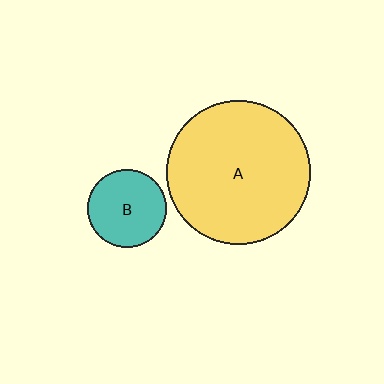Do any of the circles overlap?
No, none of the circles overlap.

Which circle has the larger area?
Circle A (yellow).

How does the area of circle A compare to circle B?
Approximately 3.4 times.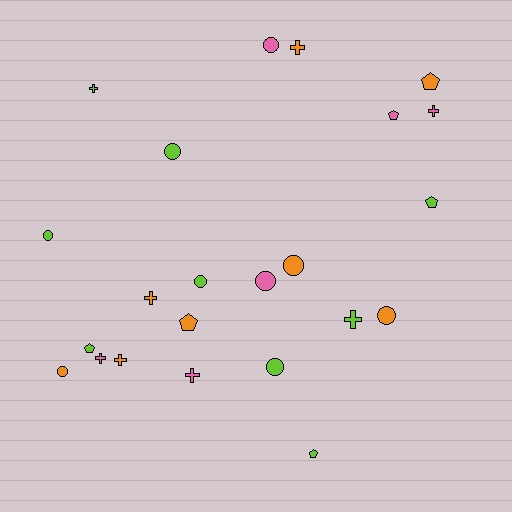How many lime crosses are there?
There are 2 lime crosses.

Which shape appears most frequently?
Circle, with 9 objects.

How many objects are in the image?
There are 23 objects.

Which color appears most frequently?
Lime, with 9 objects.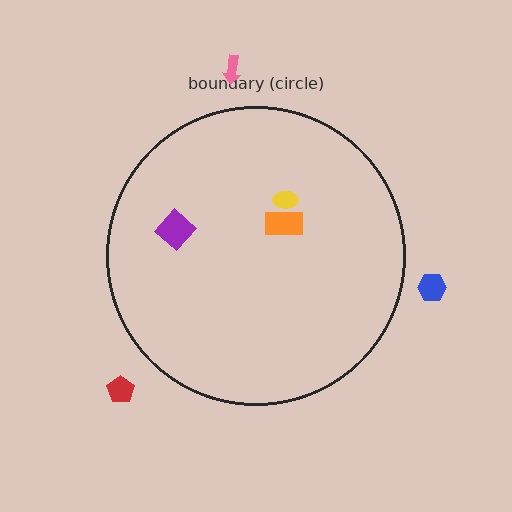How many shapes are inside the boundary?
3 inside, 3 outside.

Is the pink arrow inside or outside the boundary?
Outside.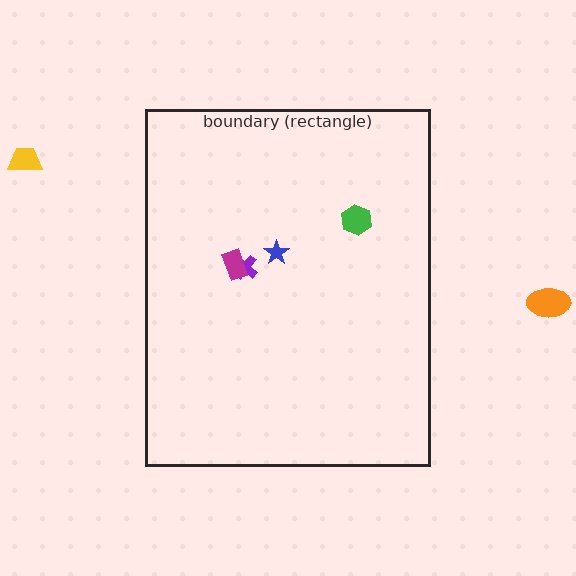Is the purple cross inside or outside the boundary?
Inside.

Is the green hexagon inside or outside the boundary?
Inside.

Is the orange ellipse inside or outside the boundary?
Outside.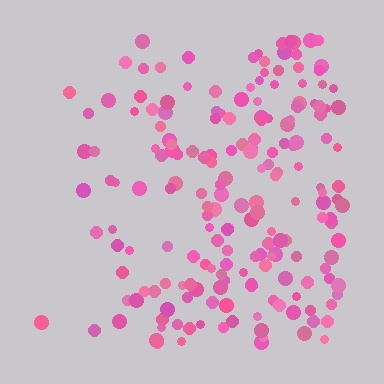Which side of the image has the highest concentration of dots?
The right.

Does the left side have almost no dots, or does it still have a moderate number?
Still a moderate number, just noticeably fewer than the right.